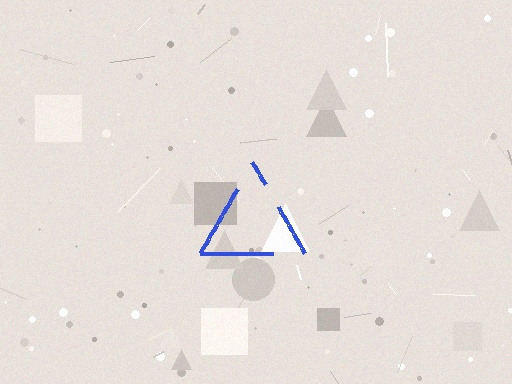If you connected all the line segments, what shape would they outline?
They would outline a triangle.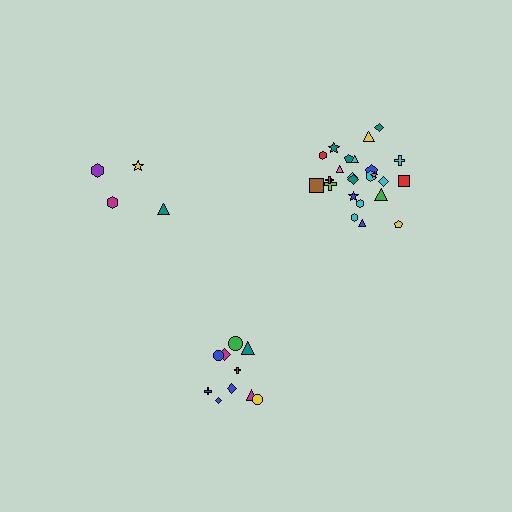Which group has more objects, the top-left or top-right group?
The top-right group.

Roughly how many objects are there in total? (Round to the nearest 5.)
Roughly 40 objects in total.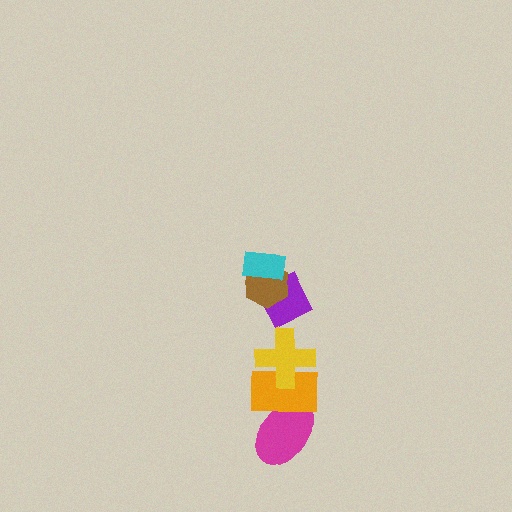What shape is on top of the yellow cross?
The purple diamond is on top of the yellow cross.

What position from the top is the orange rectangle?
The orange rectangle is 5th from the top.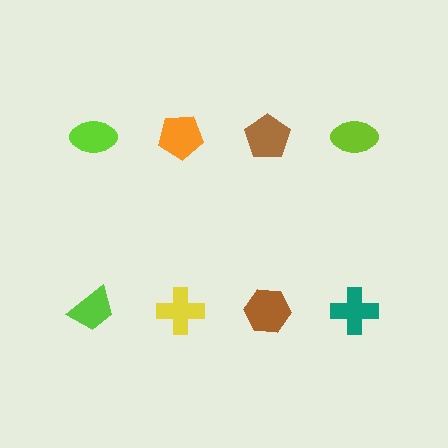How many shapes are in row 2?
4 shapes.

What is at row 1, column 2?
An orange pentagon.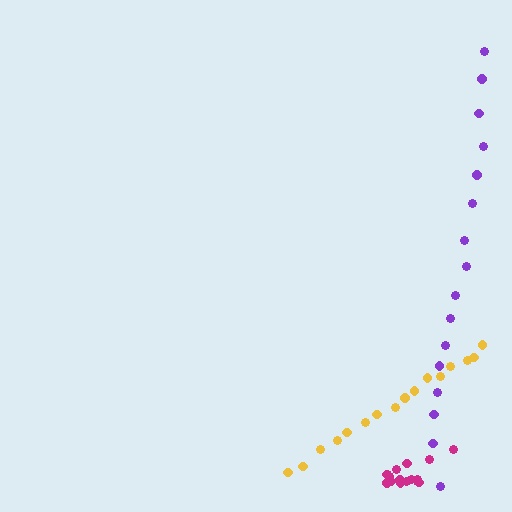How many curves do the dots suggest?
There are 3 distinct paths.